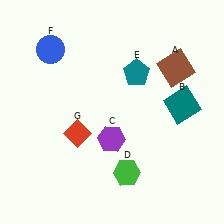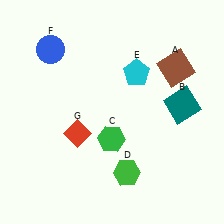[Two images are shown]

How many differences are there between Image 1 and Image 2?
There are 2 differences between the two images.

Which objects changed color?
C changed from purple to green. E changed from teal to cyan.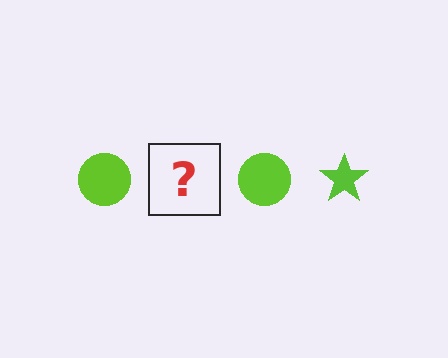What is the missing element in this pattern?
The missing element is a lime star.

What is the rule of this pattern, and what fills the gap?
The rule is that the pattern cycles through circle, star shapes in lime. The gap should be filled with a lime star.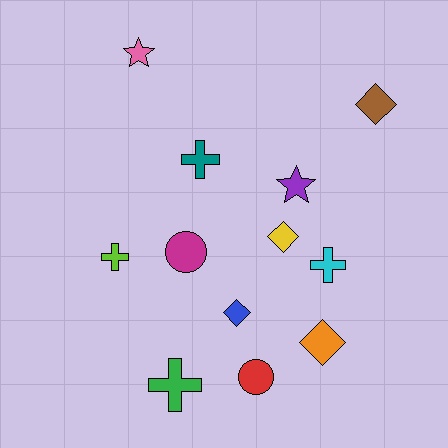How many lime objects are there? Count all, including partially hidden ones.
There is 1 lime object.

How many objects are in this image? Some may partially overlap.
There are 12 objects.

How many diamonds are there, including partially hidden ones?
There are 4 diamonds.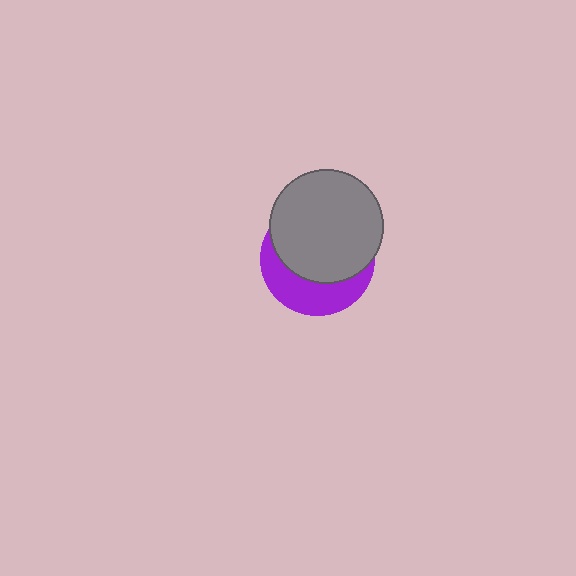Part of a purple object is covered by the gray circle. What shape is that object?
It is a circle.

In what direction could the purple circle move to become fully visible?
The purple circle could move down. That would shift it out from behind the gray circle entirely.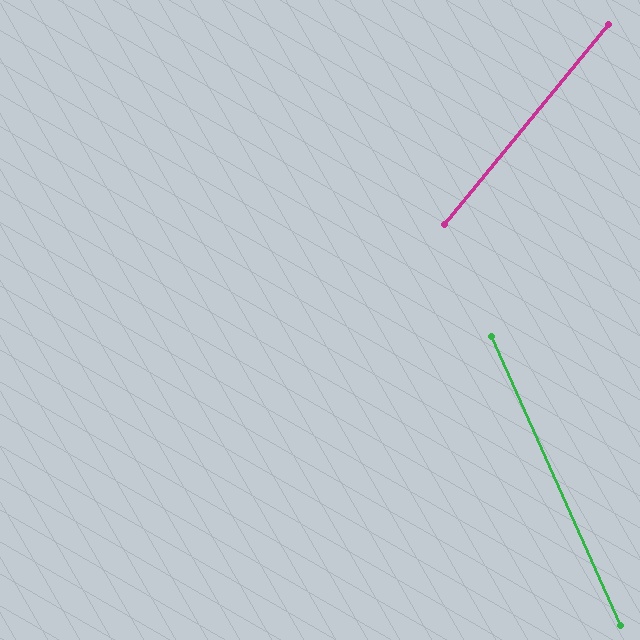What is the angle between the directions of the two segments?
Approximately 63 degrees.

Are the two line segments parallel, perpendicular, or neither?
Neither parallel nor perpendicular — they differ by about 63°.